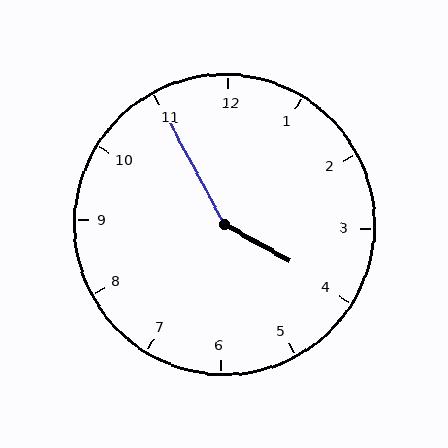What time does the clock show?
3:55.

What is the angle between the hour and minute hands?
Approximately 148 degrees.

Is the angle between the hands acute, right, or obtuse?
It is obtuse.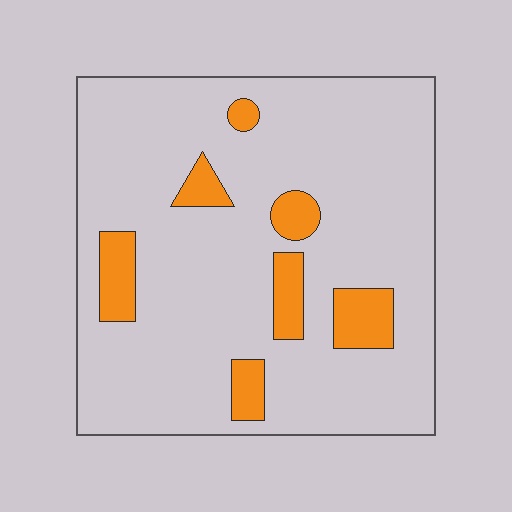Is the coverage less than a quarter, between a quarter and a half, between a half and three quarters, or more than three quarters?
Less than a quarter.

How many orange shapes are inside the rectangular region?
7.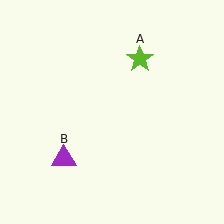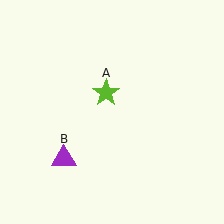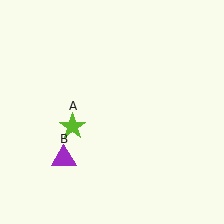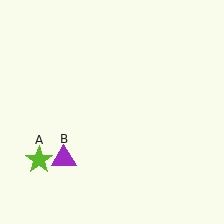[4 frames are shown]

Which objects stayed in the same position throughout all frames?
Purple triangle (object B) remained stationary.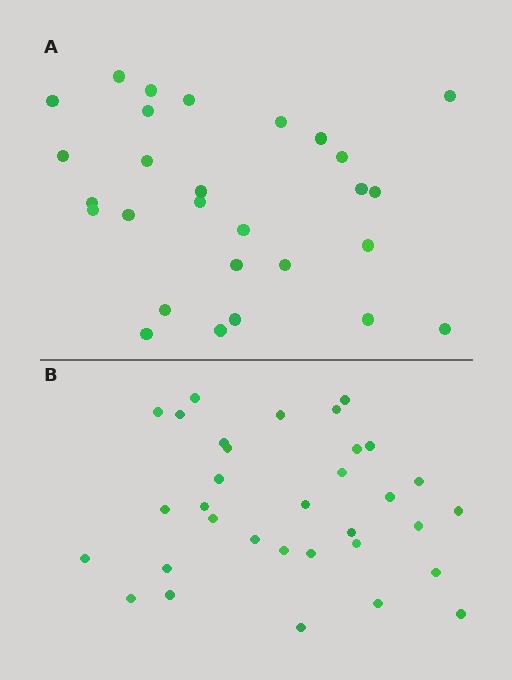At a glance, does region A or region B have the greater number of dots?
Region B (the bottom region) has more dots.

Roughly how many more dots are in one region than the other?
Region B has about 5 more dots than region A.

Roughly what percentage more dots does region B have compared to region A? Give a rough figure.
About 20% more.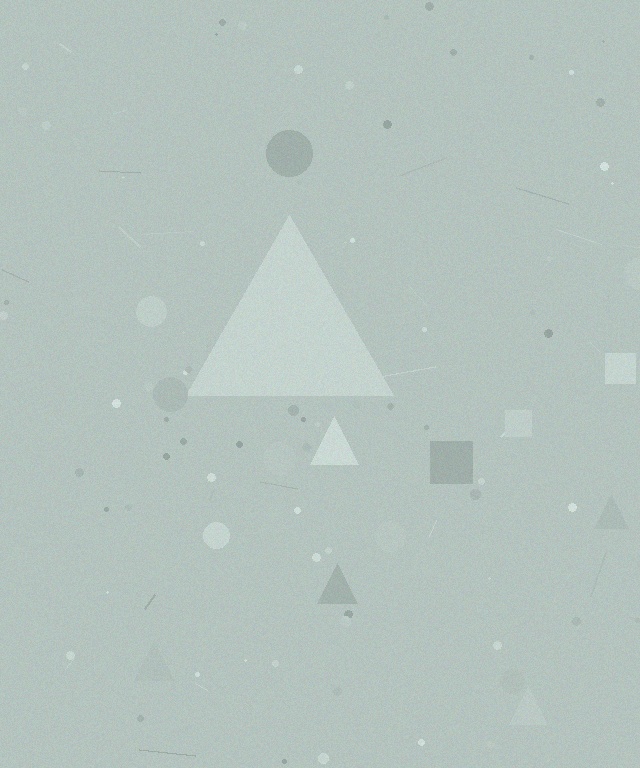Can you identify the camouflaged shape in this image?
The camouflaged shape is a triangle.